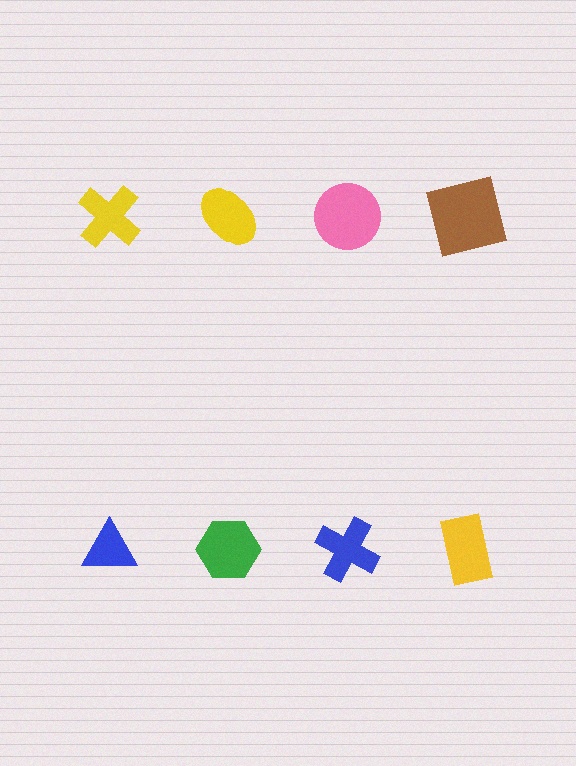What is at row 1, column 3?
A pink circle.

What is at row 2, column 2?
A green hexagon.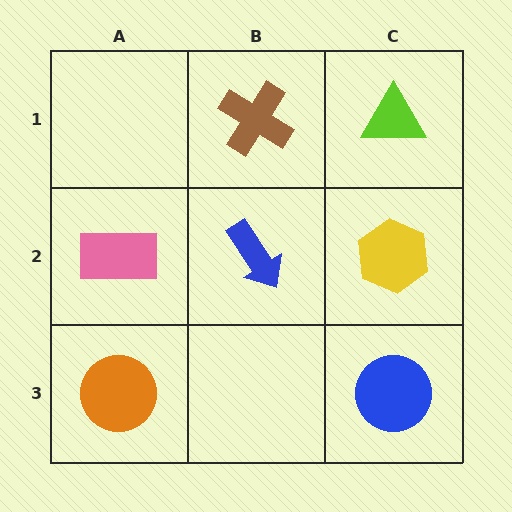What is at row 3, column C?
A blue circle.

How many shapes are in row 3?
2 shapes.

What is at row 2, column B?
A blue arrow.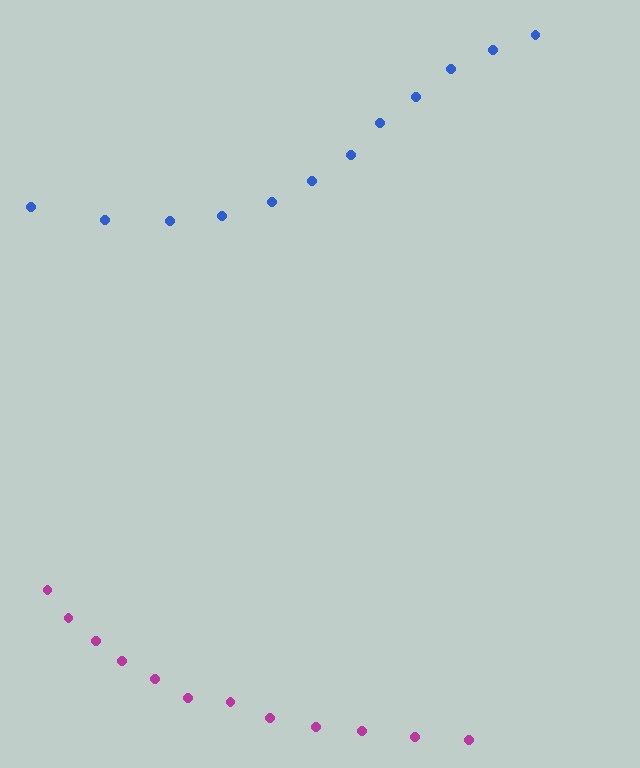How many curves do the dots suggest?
There are 2 distinct paths.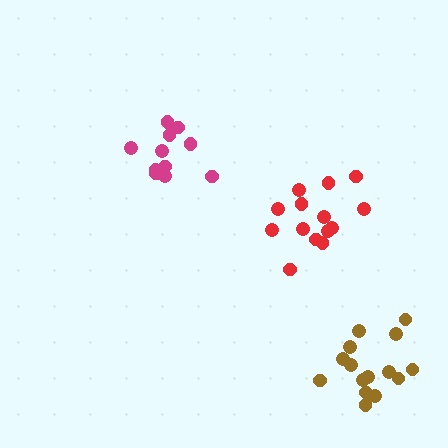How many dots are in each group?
Group 1: 15 dots, Group 2: 14 dots, Group 3: 11 dots (40 total).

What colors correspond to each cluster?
The clusters are colored: brown, red, magenta.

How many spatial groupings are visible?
There are 3 spatial groupings.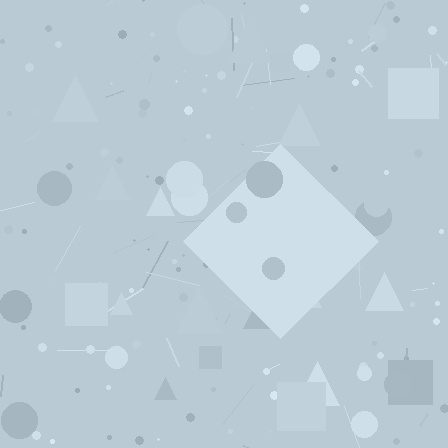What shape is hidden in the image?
A diamond is hidden in the image.